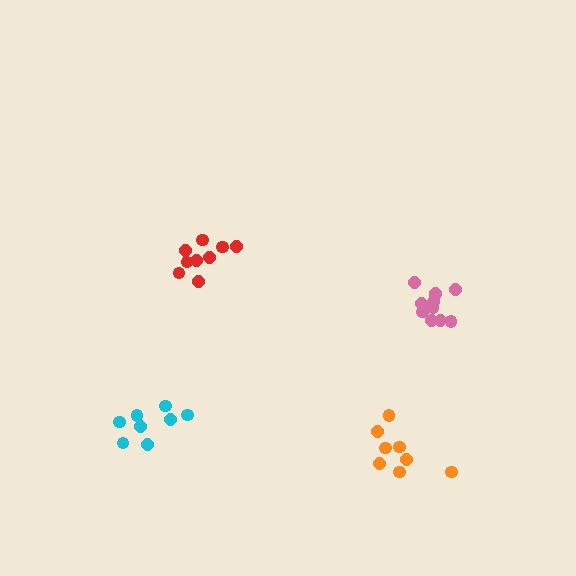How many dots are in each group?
Group 1: 9 dots, Group 2: 8 dots, Group 3: 11 dots, Group 4: 8 dots (36 total).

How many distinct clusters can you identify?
There are 4 distinct clusters.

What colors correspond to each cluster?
The clusters are colored: red, cyan, pink, orange.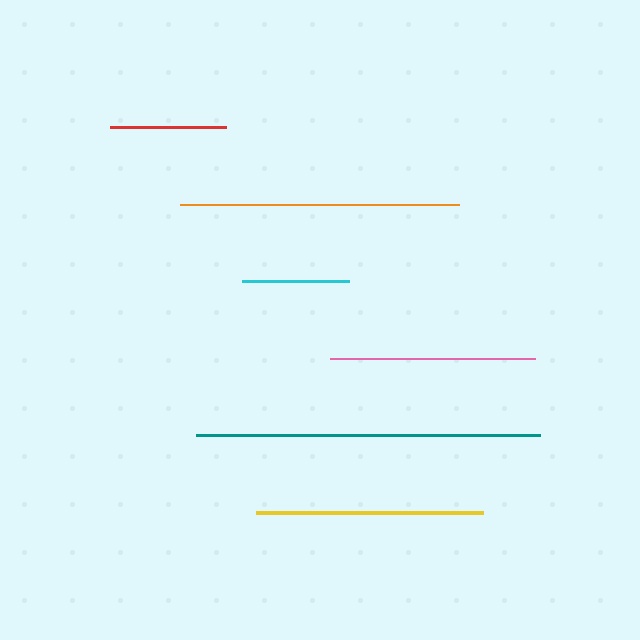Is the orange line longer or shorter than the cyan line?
The orange line is longer than the cyan line.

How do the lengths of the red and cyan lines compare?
The red and cyan lines are approximately the same length.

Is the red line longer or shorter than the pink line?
The pink line is longer than the red line.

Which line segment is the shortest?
The cyan line is the shortest at approximately 107 pixels.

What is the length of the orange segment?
The orange segment is approximately 279 pixels long.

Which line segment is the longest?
The teal line is the longest at approximately 344 pixels.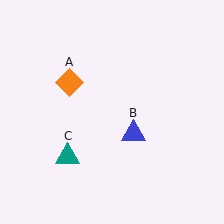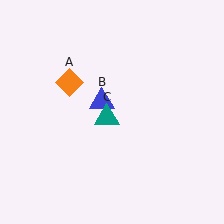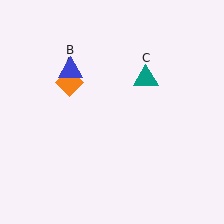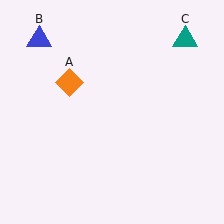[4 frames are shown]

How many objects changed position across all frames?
2 objects changed position: blue triangle (object B), teal triangle (object C).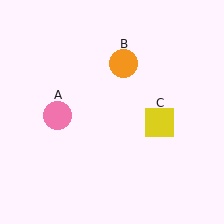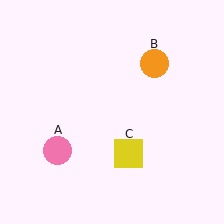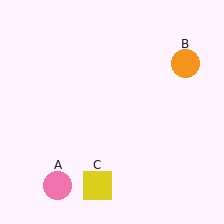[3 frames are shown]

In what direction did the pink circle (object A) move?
The pink circle (object A) moved down.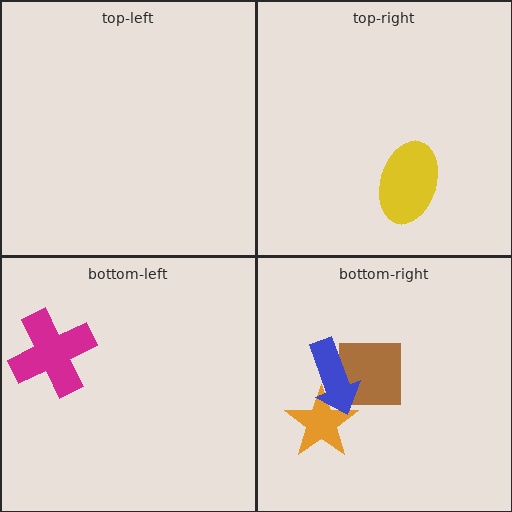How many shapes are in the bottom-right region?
3.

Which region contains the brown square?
The bottom-right region.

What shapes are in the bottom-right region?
The orange star, the brown square, the blue arrow.